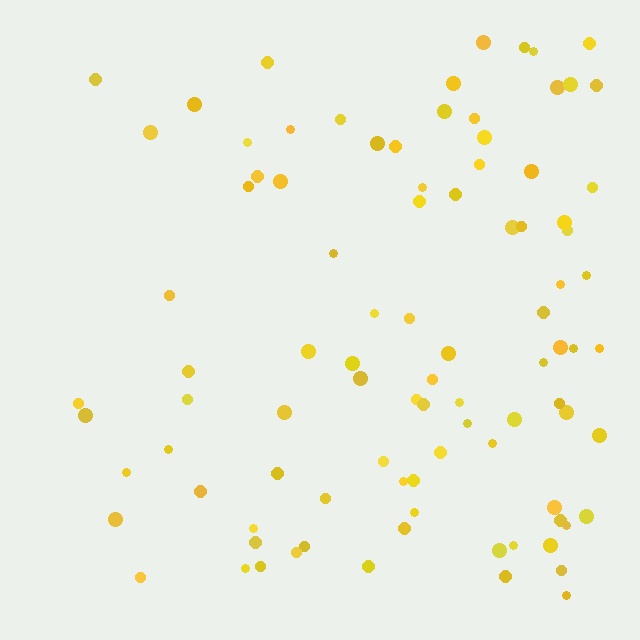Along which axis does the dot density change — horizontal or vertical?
Horizontal.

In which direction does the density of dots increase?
From left to right, with the right side densest.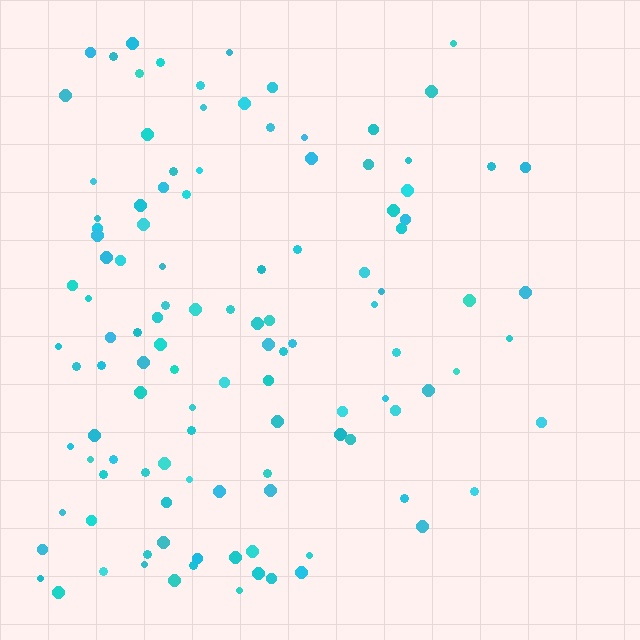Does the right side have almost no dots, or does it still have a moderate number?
Still a moderate number, just noticeably fewer than the left.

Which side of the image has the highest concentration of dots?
The left.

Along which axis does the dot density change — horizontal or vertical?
Horizontal.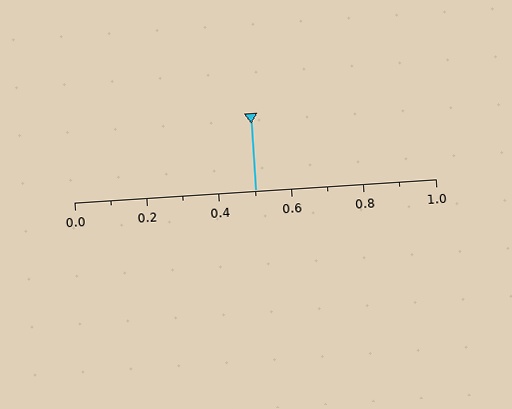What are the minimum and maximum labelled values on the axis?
The axis runs from 0.0 to 1.0.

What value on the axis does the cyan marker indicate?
The marker indicates approximately 0.5.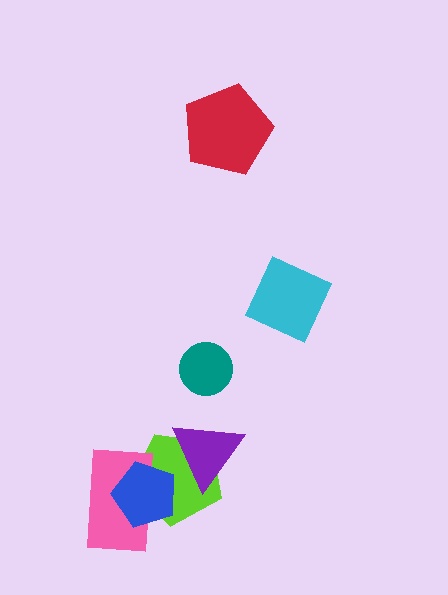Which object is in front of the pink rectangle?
The blue pentagon is in front of the pink rectangle.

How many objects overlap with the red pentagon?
0 objects overlap with the red pentagon.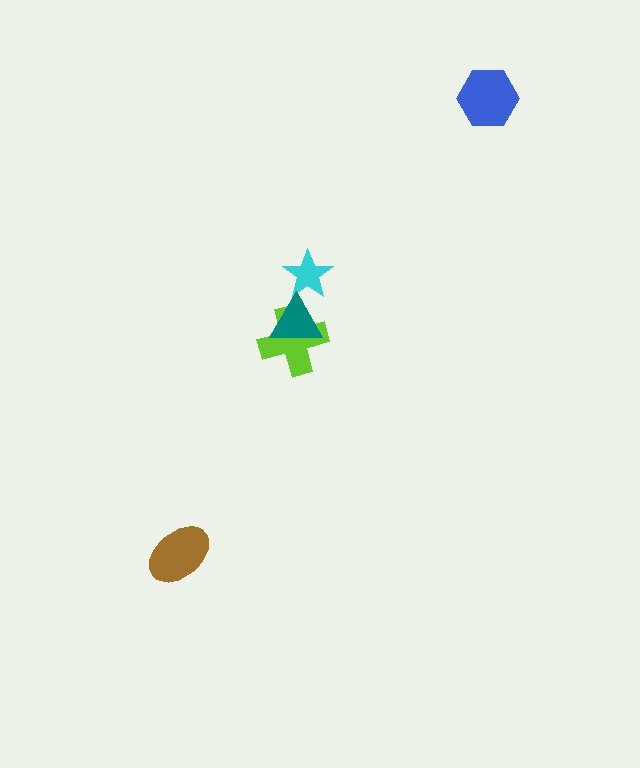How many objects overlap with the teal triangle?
2 objects overlap with the teal triangle.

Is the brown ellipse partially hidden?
No, no other shape covers it.